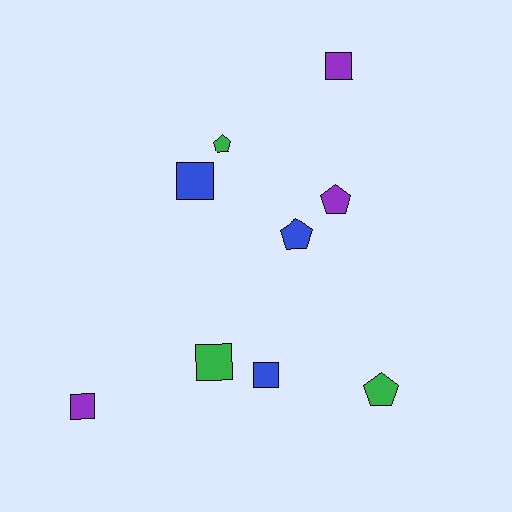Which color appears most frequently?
Purple, with 3 objects.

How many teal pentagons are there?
There are no teal pentagons.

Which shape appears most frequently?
Square, with 5 objects.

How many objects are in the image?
There are 9 objects.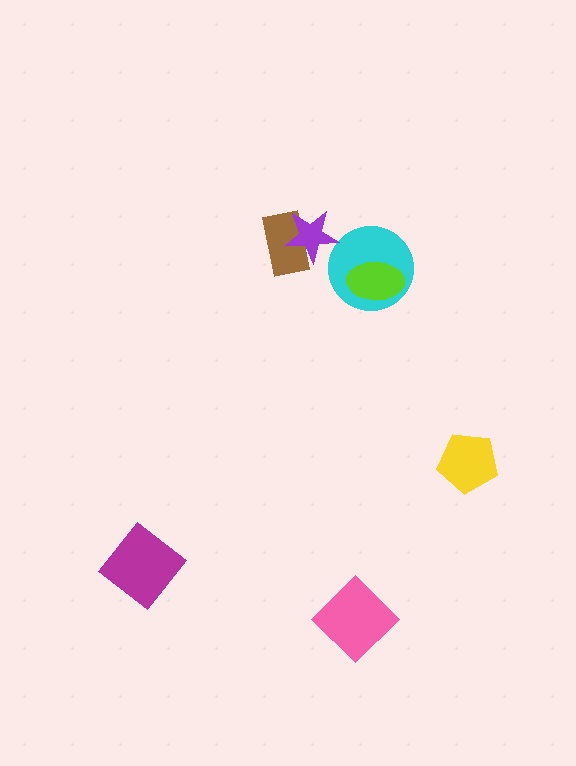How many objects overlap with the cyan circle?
1 object overlaps with the cyan circle.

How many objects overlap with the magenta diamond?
0 objects overlap with the magenta diamond.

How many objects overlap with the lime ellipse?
1 object overlaps with the lime ellipse.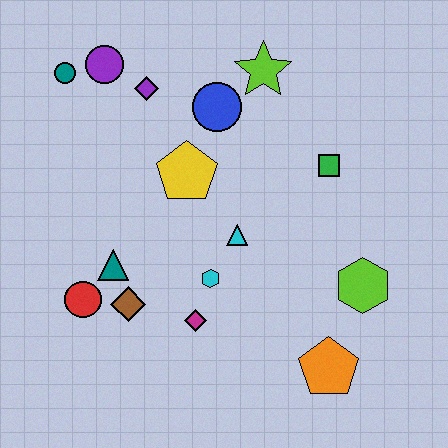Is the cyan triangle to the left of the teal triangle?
No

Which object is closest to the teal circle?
The purple circle is closest to the teal circle.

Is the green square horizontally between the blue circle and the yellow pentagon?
No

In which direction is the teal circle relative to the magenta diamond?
The teal circle is above the magenta diamond.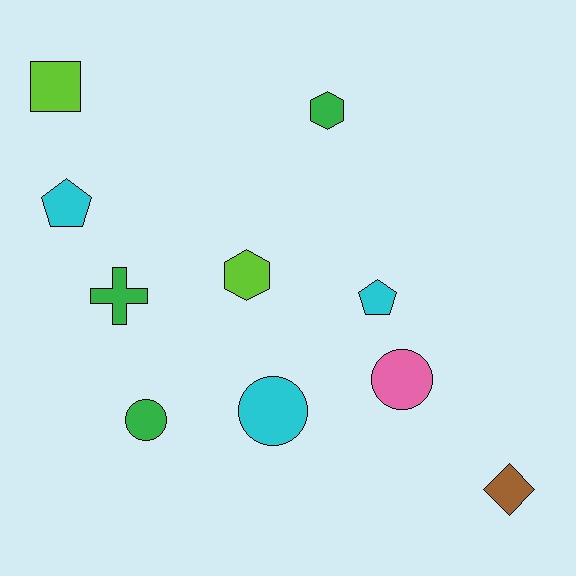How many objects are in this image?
There are 10 objects.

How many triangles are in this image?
There are no triangles.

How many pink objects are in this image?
There is 1 pink object.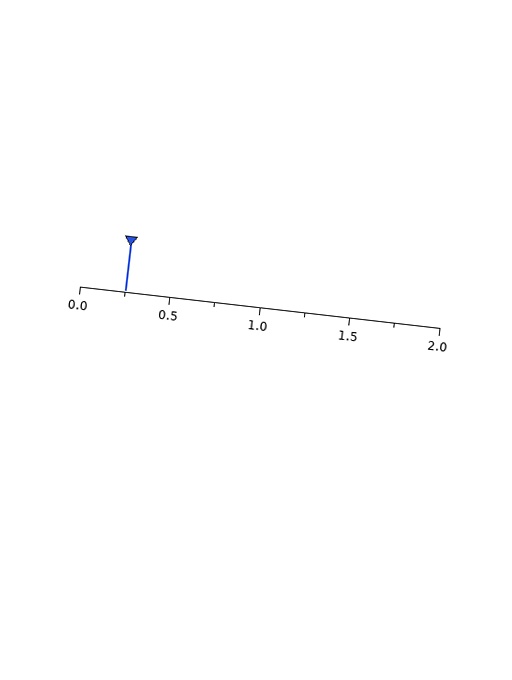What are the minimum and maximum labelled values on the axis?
The axis runs from 0.0 to 2.0.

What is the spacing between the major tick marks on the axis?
The major ticks are spaced 0.5 apart.